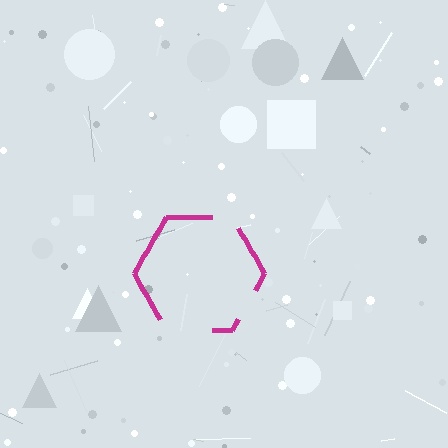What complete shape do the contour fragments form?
The contour fragments form a hexagon.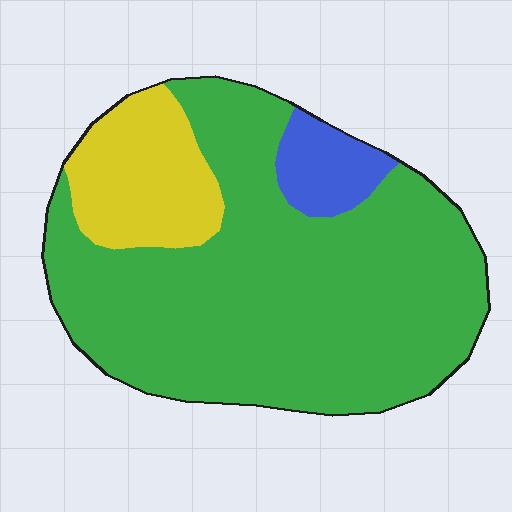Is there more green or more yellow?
Green.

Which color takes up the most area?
Green, at roughly 75%.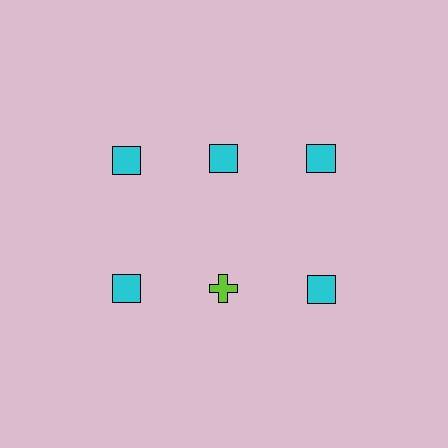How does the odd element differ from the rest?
It differs in both color (lime instead of cyan) and shape (cross instead of square).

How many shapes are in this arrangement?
There are 6 shapes arranged in a grid pattern.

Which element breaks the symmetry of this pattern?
The lime cross in the second row, second from left column breaks the symmetry. All other shapes are cyan squares.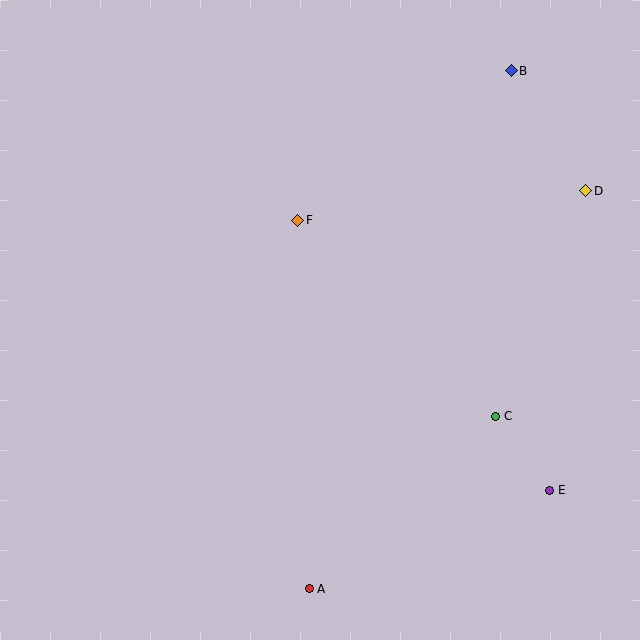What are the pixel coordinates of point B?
Point B is at (511, 71).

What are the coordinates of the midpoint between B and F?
The midpoint between B and F is at (404, 146).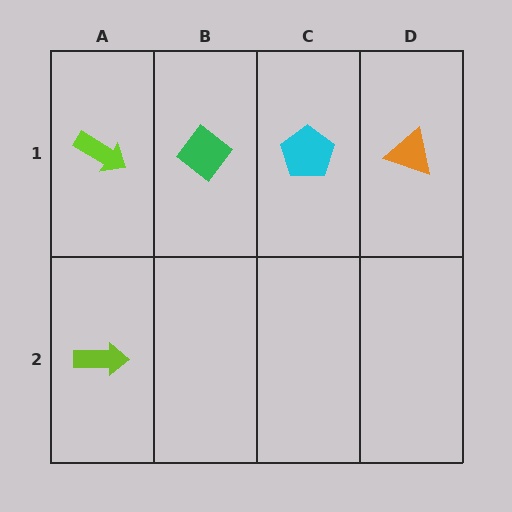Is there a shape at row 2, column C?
No, that cell is empty.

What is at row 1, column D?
An orange triangle.